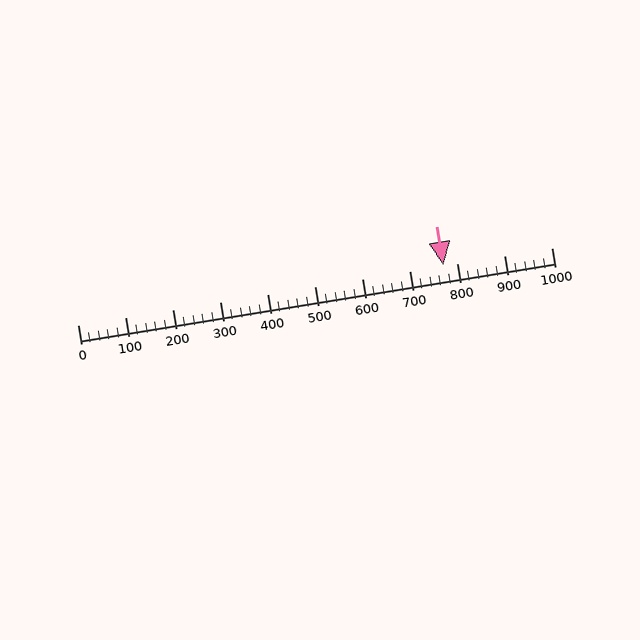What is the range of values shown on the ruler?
The ruler shows values from 0 to 1000.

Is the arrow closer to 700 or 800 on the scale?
The arrow is closer to 800.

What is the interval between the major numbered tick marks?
The major tick marks are spaced 100 units apart.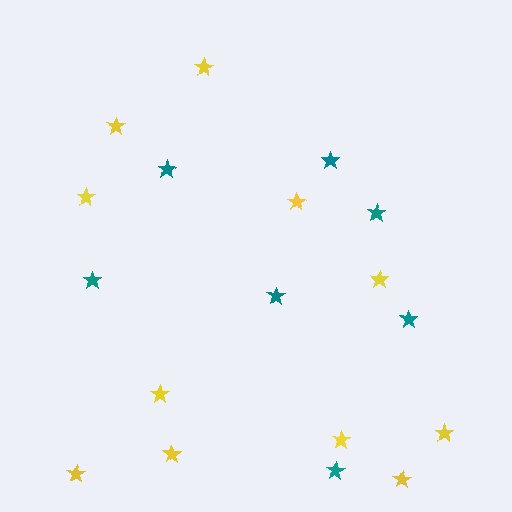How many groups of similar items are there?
There are 2 groups: one group of teal stars (7) and one group of yellow stars (11).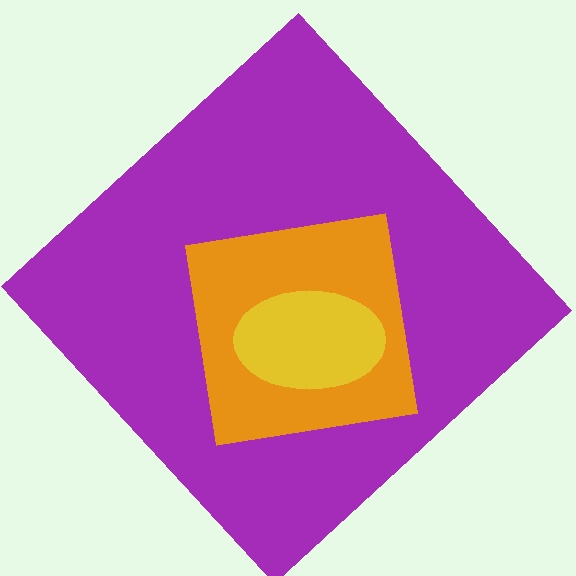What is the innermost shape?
The yellow ellipse.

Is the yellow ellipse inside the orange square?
Yes.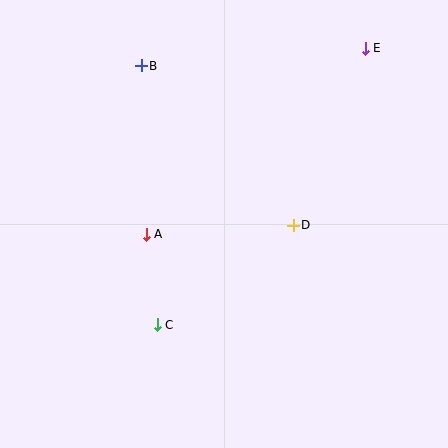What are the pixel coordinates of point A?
Point A is at (146, 234).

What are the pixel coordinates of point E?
Point E is at (365, 48).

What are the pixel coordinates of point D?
Point D is at (293, 225).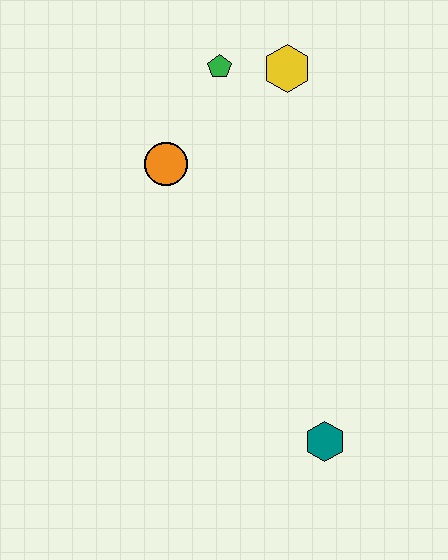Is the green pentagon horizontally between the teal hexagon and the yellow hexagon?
No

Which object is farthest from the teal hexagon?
The green pentagon is farthest from the teal hexagon.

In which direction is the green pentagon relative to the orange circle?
The green pentagon is above the orange circle.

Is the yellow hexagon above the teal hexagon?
Yes